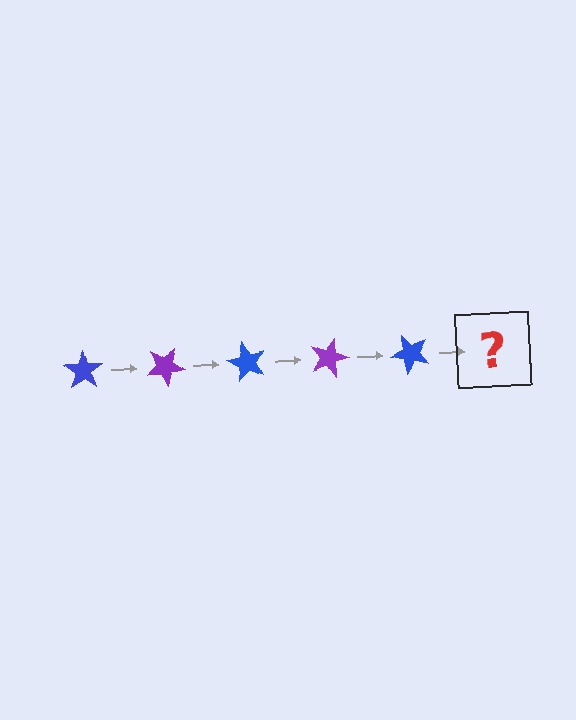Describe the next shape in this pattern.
It should be a purple star, rotated 150 degrees from the start.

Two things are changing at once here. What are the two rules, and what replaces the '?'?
The two rules are that it rotates 30 degrees each step and the color cycles through blue and purple. The '?' should be a purple star, rotated 150 degrees from the start.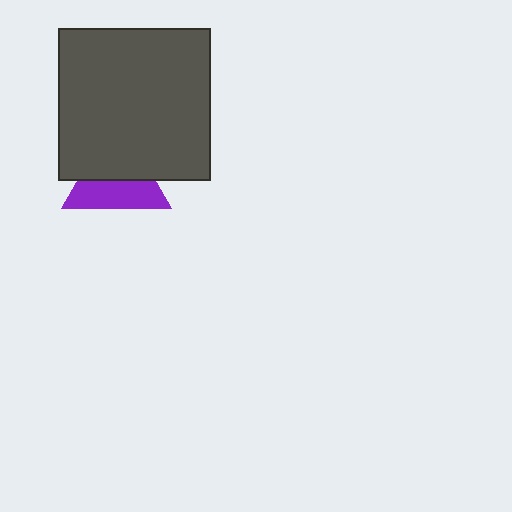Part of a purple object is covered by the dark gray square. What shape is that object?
It is a triangle.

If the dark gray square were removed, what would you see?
You would see the complete purple triangle.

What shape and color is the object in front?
The object in front is a dark gray square.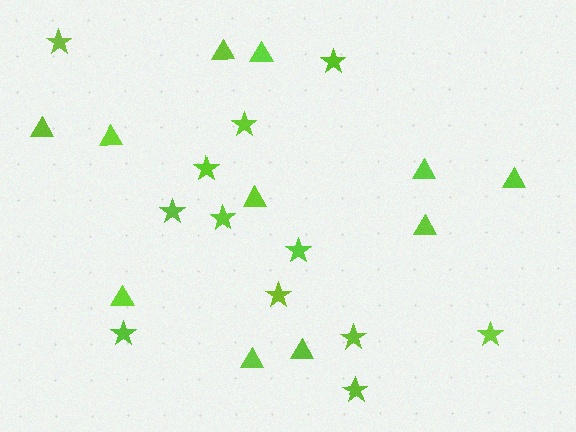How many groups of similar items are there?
There are 2 groups: one group of triangles (11) and one group of stars (12).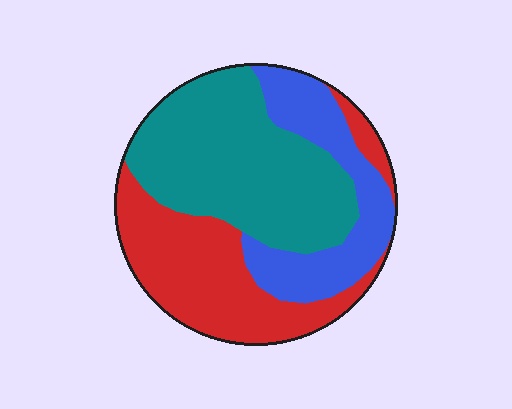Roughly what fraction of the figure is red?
Red takes up about one third (1/3) of the figure.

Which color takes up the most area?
Teal, at roughly 45%.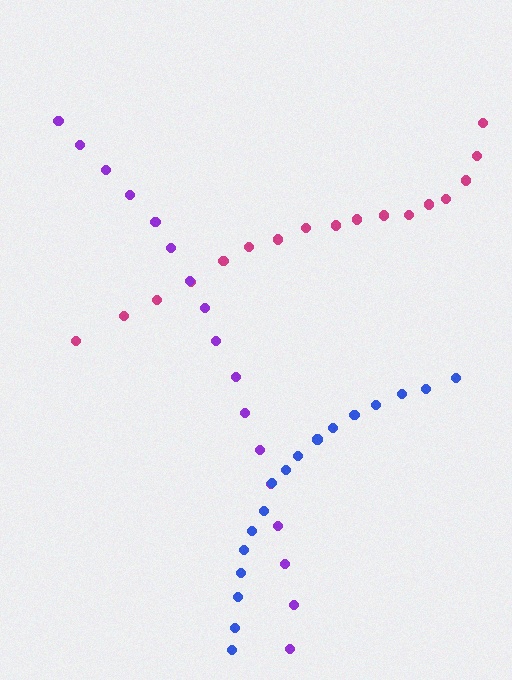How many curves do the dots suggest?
There are 3 distinct paths.